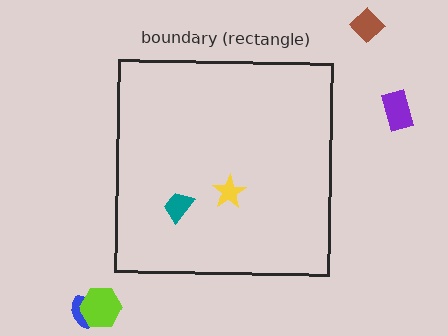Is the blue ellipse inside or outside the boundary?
Outside.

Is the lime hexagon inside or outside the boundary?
Outside.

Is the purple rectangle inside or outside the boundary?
Outside.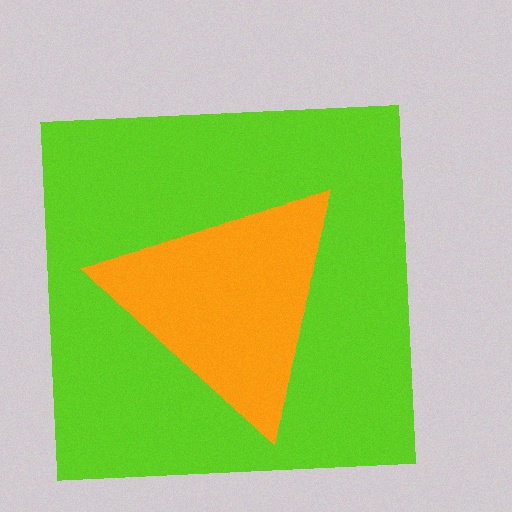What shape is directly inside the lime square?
The orange triangle.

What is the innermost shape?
The orange triangle.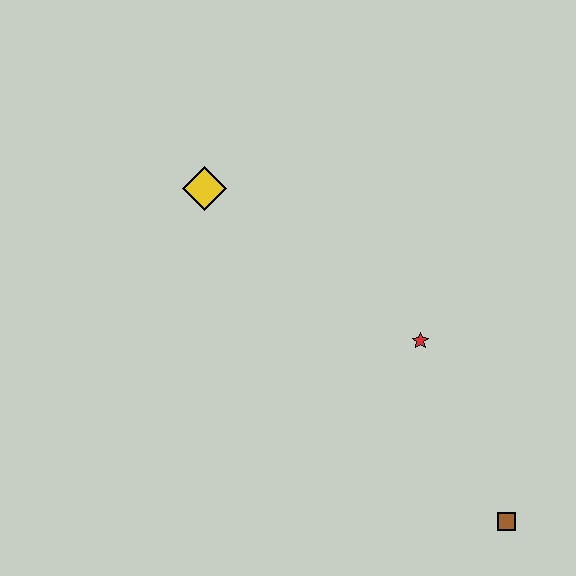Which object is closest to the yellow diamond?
The red star is closest to the yellow diamond.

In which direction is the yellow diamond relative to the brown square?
The yellow diamond is above the brown square.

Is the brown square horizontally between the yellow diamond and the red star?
No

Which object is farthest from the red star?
The yellow diamond is farthest from the red star.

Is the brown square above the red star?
No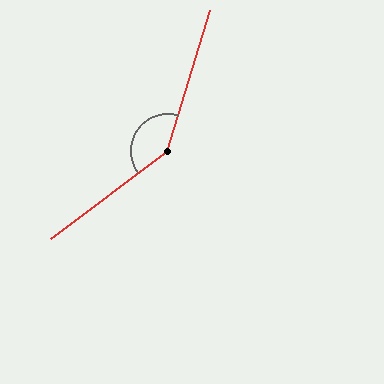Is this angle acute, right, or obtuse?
It is obtuse.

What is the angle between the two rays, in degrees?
Approximately 144 degrees.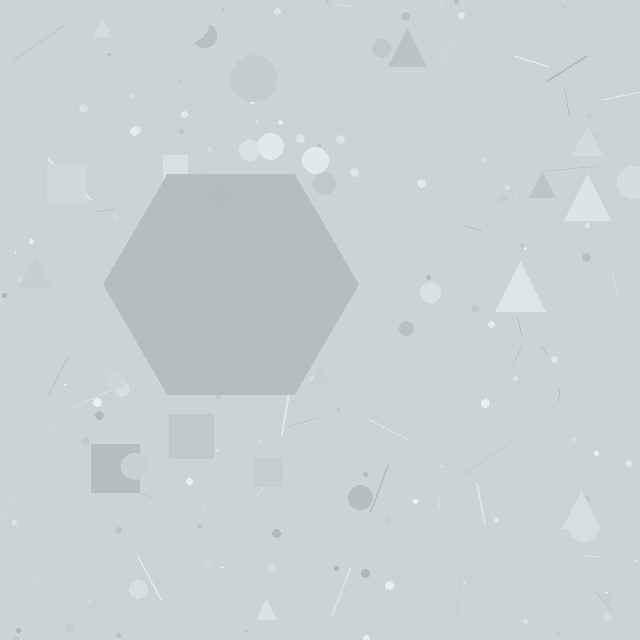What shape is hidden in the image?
A hexagon is hidden in the image.